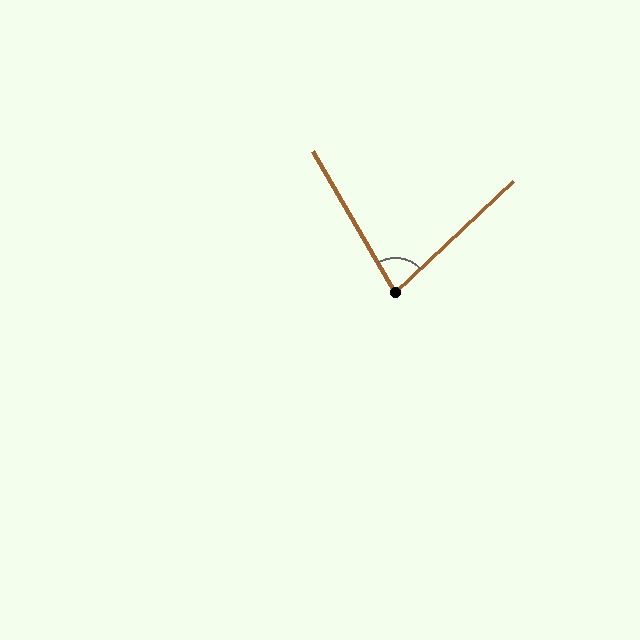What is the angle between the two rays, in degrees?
Approximately 77 degrees.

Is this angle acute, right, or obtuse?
It is acute.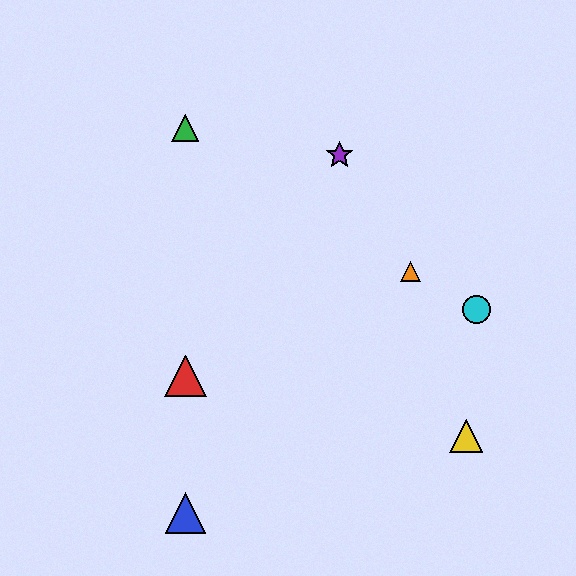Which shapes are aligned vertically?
The red triangle, the blue triangle, the green triangle are aligned vertically.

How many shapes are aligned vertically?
3 shapes (the red triangle, the blue triangle, the green triangle) are aligned vertically.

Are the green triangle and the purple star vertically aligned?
No, the green triangle is at x≈185 and the purple star is at x≈340.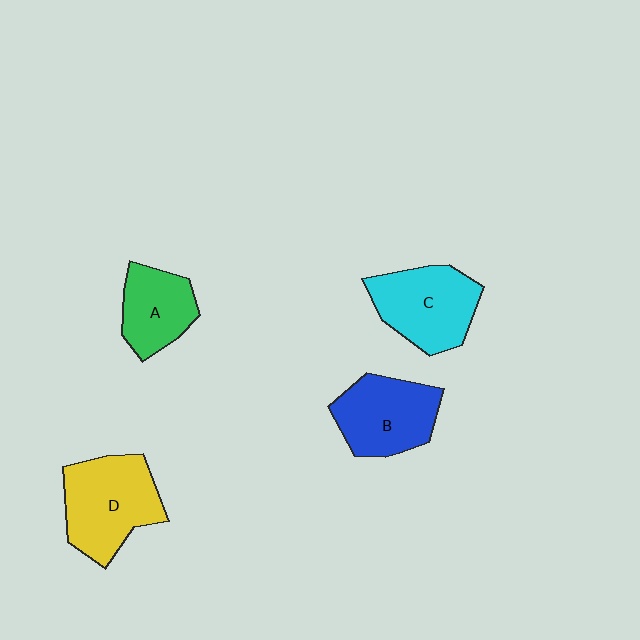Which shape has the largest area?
Shape D (yellow).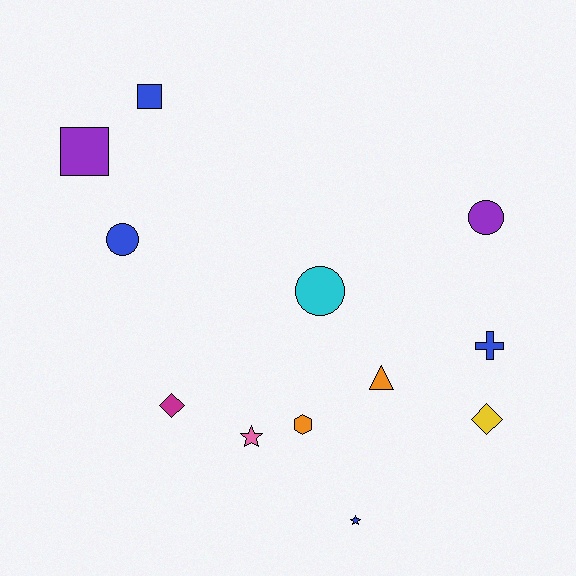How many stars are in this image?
There are 2 stars.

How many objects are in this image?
There are 12 objects.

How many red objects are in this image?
There are no red objects.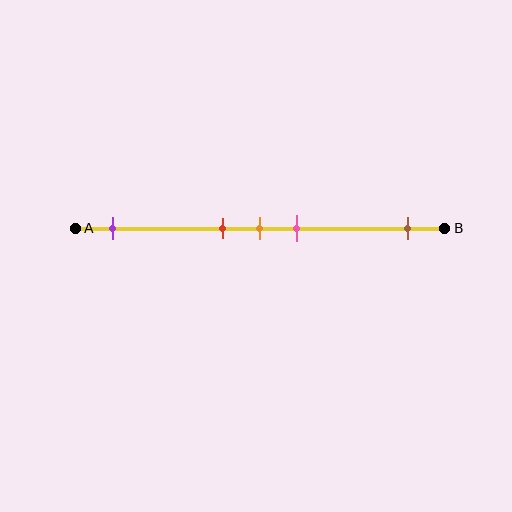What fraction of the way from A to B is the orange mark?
The orange mark is approximately 50% (0.5) of the way from A to B.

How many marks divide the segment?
There are 5 marks dividing the segment.